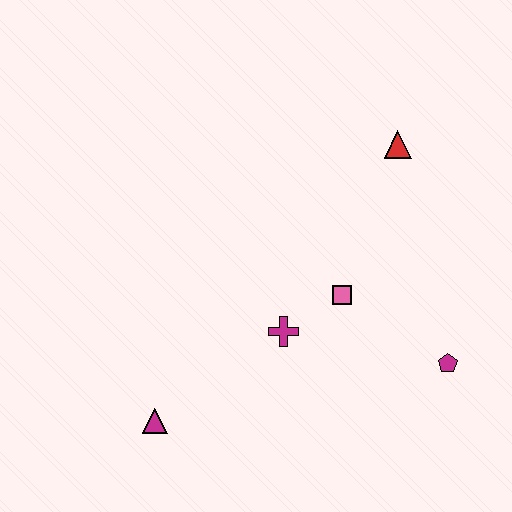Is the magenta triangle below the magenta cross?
Yes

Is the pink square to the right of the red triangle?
No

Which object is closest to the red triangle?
The pink square is closest to the red triangle.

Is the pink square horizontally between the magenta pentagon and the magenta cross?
Yes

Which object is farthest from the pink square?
The magenta triangle is farthest from the pink square.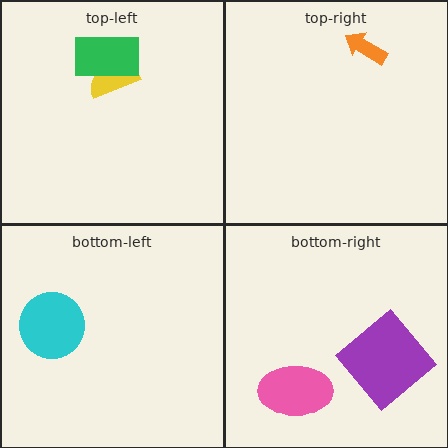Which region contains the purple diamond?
The bottom-right region.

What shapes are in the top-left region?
The yellow semicircle, the green rectangle.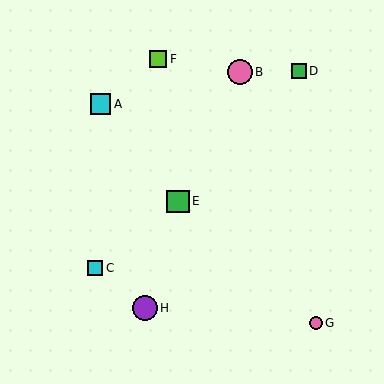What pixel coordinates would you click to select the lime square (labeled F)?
Click at (158, 59) to select the lime square F.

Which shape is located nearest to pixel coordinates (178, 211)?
The green square (labeled E) at (178, 201) is nearest to that location.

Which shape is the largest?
The pink circle (labeled B) is the largest.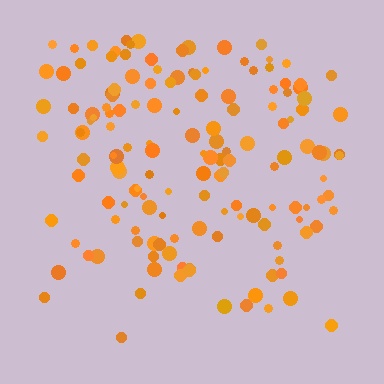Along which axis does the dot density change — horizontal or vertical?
Vertical.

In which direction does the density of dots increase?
From bottom to top, with the top side densest.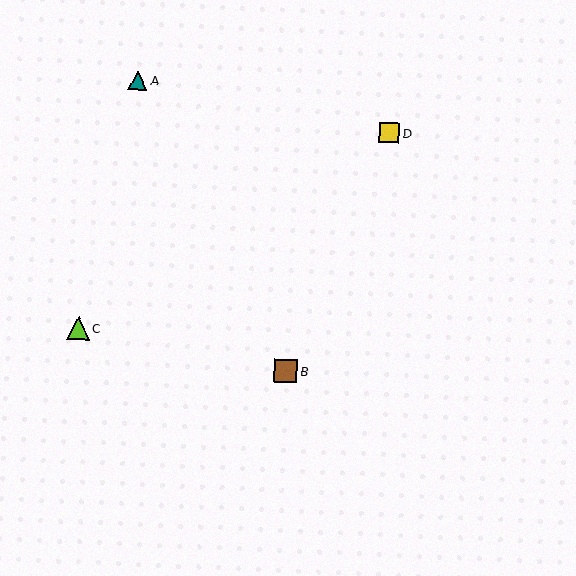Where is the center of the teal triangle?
The center of the teal triangle is at (138, 81).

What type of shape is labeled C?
Shape C is a lime triangle.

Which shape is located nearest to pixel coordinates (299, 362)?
The brown square (labeled B) at (286, 371) is nearest to that location.